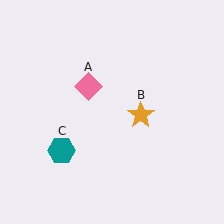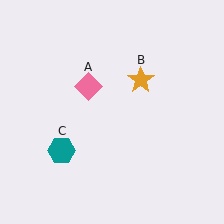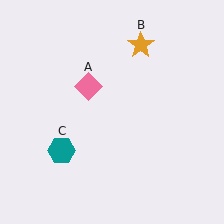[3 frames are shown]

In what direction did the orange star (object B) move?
The orange star (object B) moved up.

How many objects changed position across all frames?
1 object changed position: orange star (object B).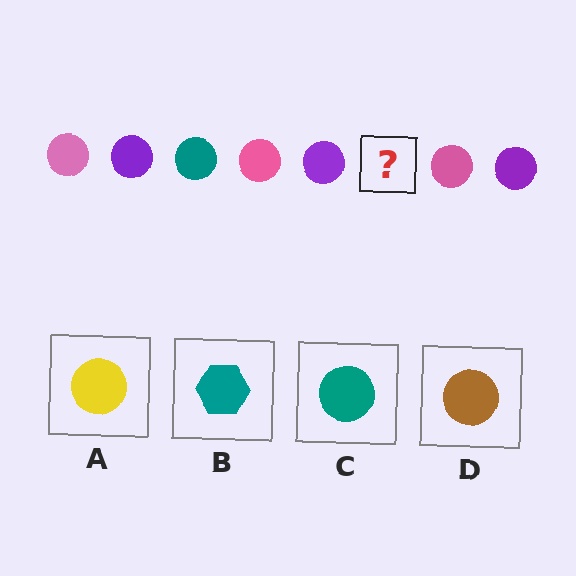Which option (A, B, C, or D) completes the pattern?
C.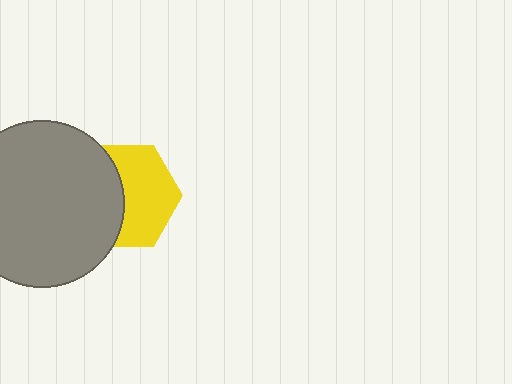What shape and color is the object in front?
The object in front is a gray circle.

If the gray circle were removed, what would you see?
You would see the complete yellow hexagon.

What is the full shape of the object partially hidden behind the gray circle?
The partially hidden object is a yellow hexagon.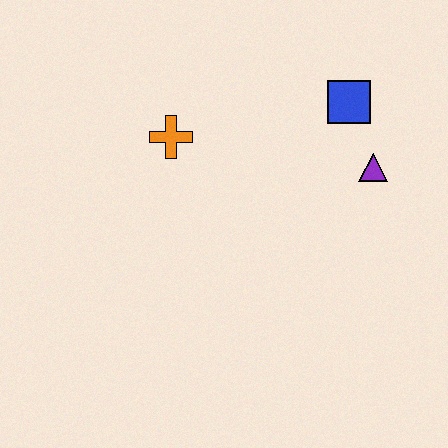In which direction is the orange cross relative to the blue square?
The orange cross is to the left of the blue square.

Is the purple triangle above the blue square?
No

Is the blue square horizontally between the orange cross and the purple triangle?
Yes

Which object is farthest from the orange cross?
The purple triangle is farthest from the orange cross.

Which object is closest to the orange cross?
The blue square is closest to the orange cross.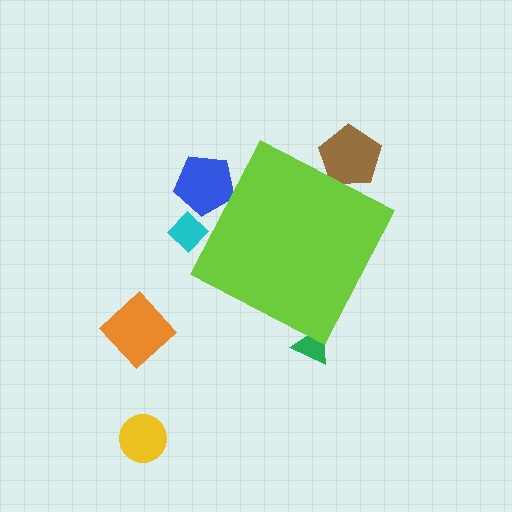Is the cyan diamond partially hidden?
Yes, the cyan diamond is partially hidden behind the lime diamond.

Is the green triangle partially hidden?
Yes, the green triangle is partially hidden behind the lime diamond.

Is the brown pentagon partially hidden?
Yes, the brown pentagon is partially hidden behind the lime diamond.